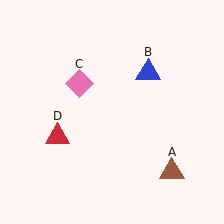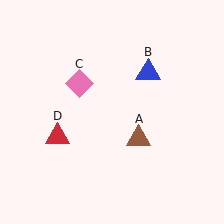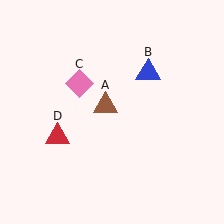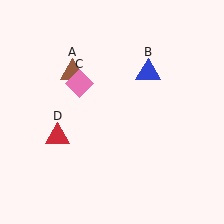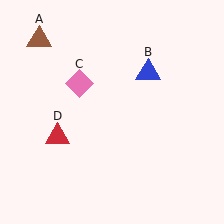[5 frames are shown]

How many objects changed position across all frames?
1 object changed position: brown triangle (object A).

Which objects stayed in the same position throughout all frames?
Blue triangle (object B) and pink diamond (object C) and red triangle (object D) remained stationary.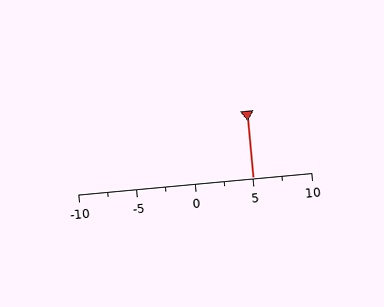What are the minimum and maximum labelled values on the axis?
The axis runs from -10 to 10.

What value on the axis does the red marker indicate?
The marker indicates approximately 5.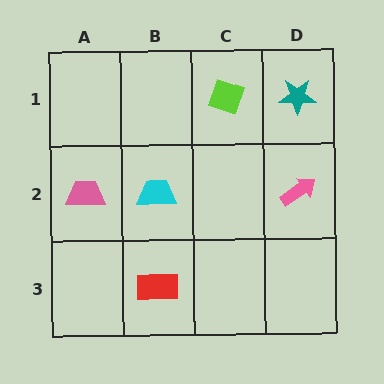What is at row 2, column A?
A pink trapezoid.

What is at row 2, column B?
A cyan trapezoid.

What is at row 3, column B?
A red rectangle.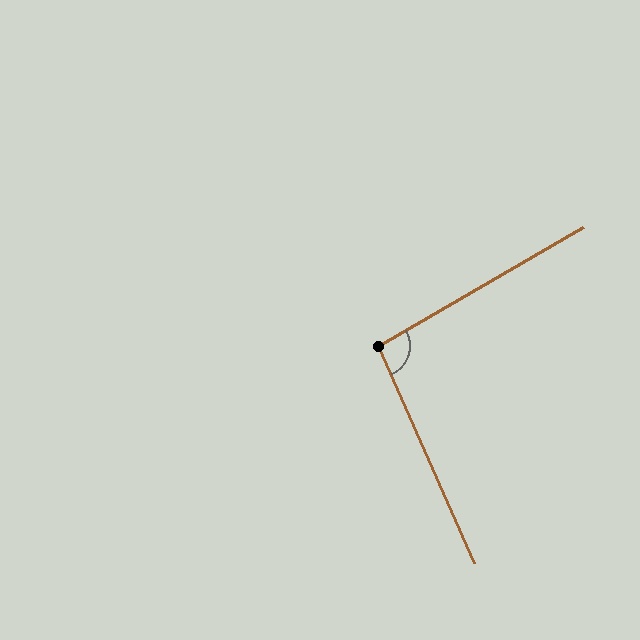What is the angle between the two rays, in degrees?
Approximately 96 degrees.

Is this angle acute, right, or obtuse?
It is obtuse.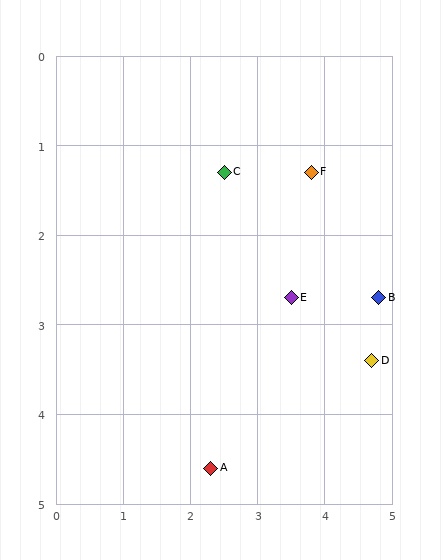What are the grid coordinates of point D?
Point D is at approximately (4.7, 3.4).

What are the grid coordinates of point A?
Point A is at approximately (2.3, 4.6).